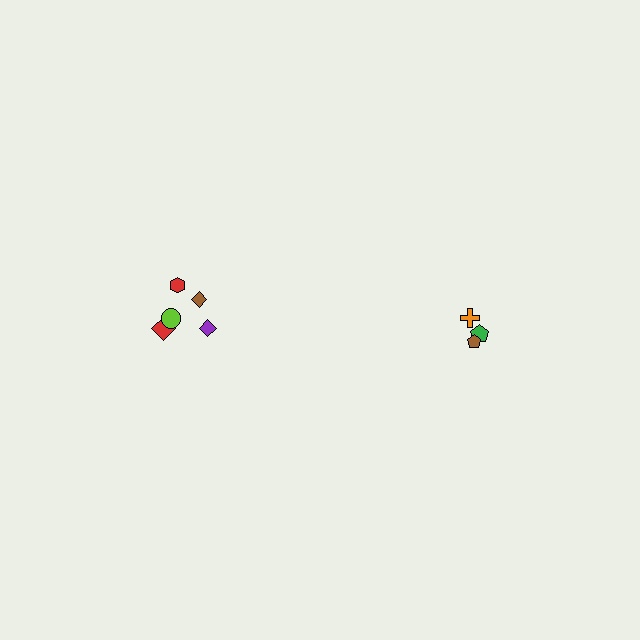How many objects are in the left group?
There are 5 objects.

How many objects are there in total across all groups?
There are 8 objects.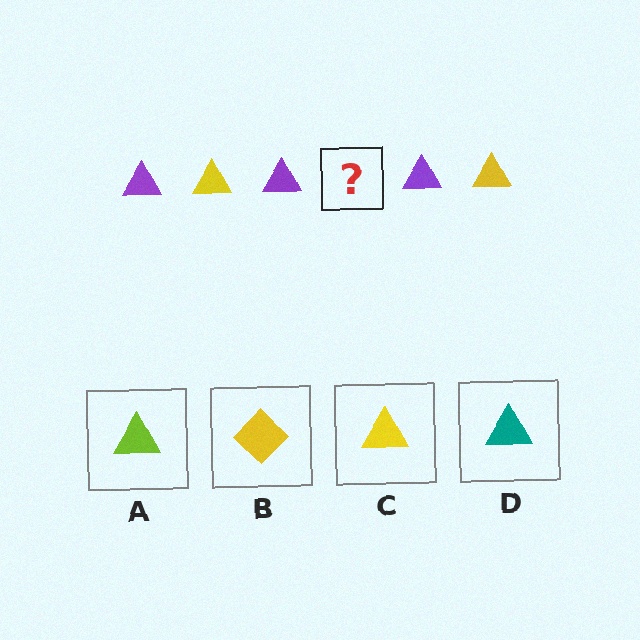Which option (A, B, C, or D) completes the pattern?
C.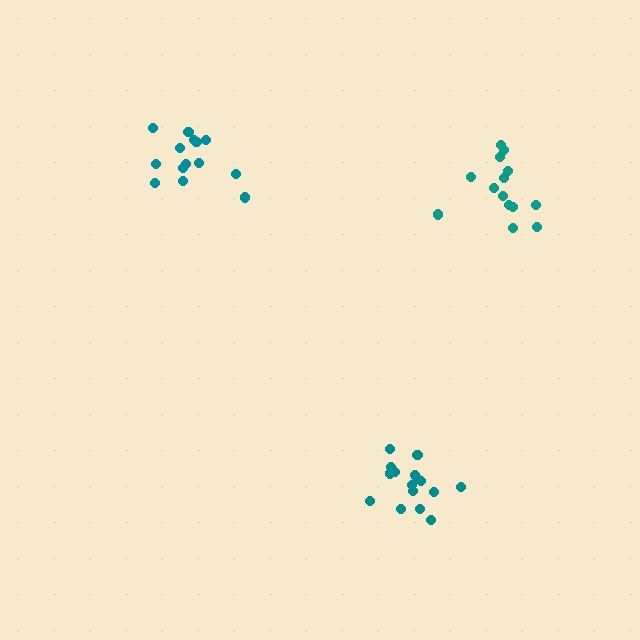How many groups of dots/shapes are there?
There are 3 groups.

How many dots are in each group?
Group 1: 16 dots, Group 2: 14 dots, Group 3: 14 dots (44 total).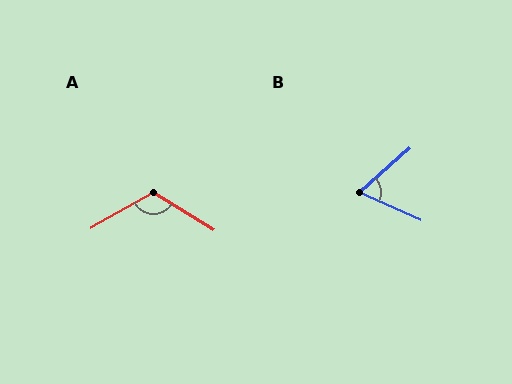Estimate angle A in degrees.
Approximately 119 degrees.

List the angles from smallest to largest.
B (65°), A (119°).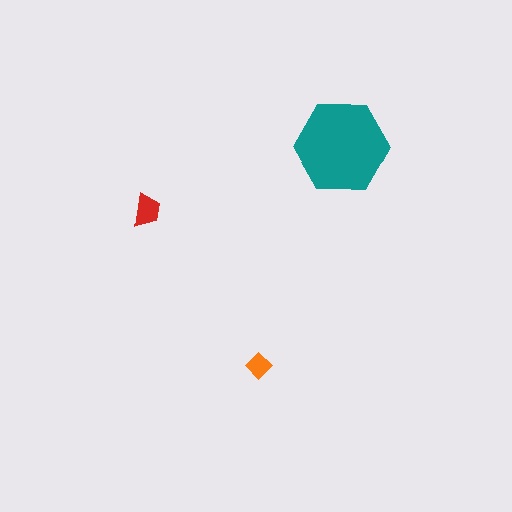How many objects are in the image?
There are 3 objects in the image.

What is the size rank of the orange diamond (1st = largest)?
3rd.